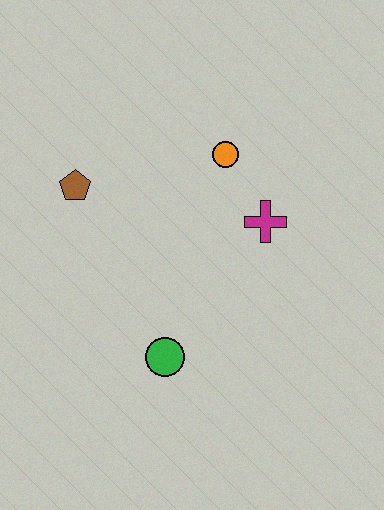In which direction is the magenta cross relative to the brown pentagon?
The magenta cross is to the right of the brown pentagon.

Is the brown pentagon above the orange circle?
No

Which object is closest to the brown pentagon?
The orange circle is closest to the brown pentagon.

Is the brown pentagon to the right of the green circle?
No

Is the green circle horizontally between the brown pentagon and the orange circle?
Yes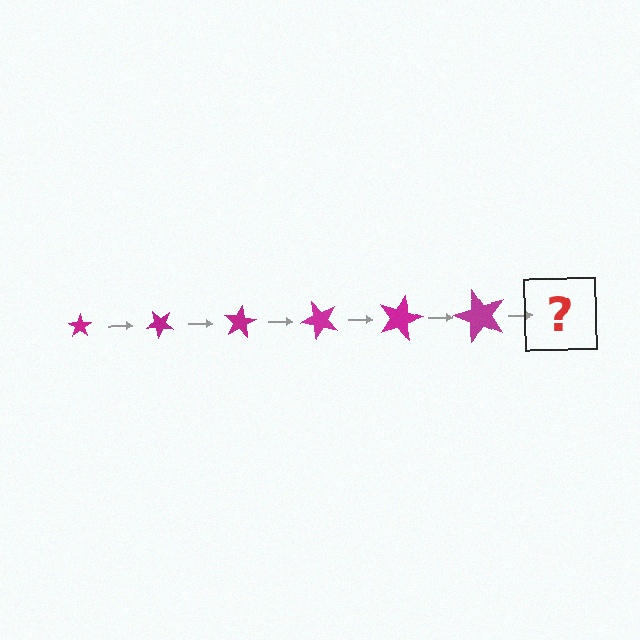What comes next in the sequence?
The next element should be a star, larger than the previous one and rotated 240 degrees from the start.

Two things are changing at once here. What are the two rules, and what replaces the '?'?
The two rules are that the star grows larger each step and it rotates 40 degrees each step. The '?' should be a star, larger than the previous one and rotated 240 degrees from the start.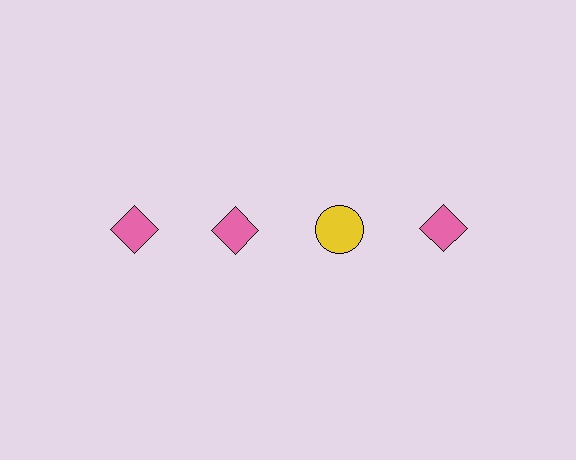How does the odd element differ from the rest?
It differs in both color (yellow instead of pink) and shape (circle instead of diamond).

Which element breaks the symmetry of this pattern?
The yellow circle in the top row, center column breaks the symmetry. All other shapes are pink diamonds.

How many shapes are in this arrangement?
There are 4 shapes arranged in a grid pattern.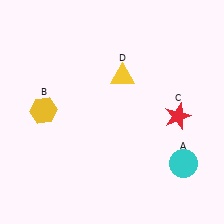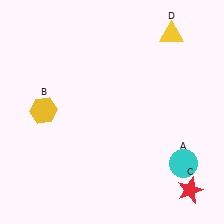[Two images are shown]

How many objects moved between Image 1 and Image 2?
2 objects moved between the two images.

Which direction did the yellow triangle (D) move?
The yellow triangle (D) moved right.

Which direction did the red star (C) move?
The red star (C) moved down.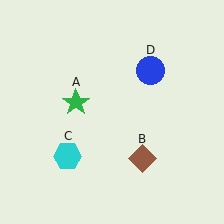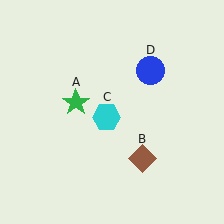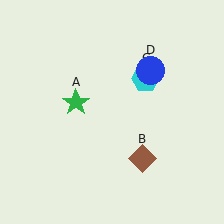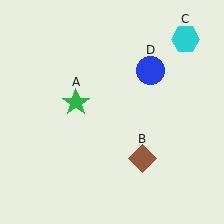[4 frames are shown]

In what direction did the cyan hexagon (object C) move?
The cyan hexagon (object C) moved up and to the right.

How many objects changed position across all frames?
1 object changed position: cyan hexagon (object C).